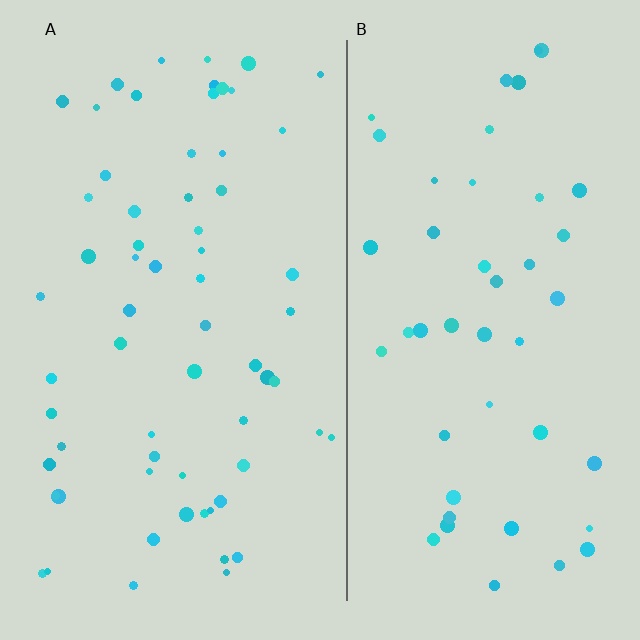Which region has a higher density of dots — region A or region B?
A (the left).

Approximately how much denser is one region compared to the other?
Approximately 1.4× — region A over region B.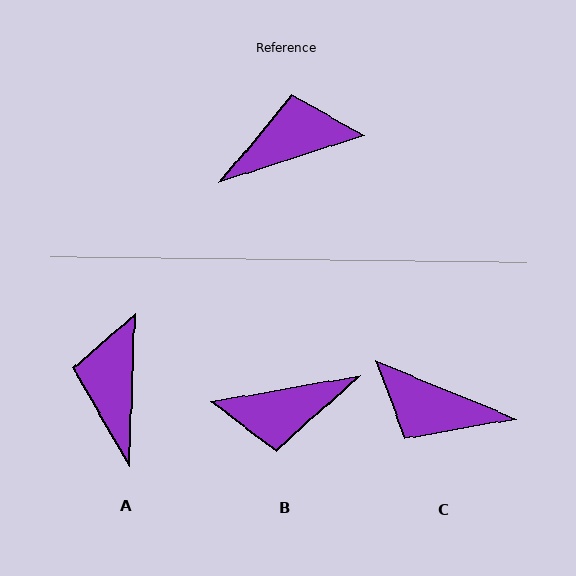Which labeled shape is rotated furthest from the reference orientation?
B, about 172 degrees away.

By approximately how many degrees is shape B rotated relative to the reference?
Approximately 172 degrees counter-clockwise.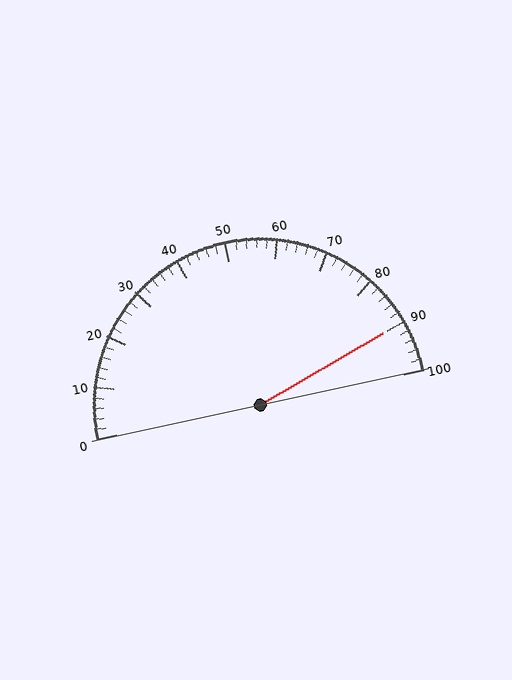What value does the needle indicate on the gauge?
The needle indicates approximately 90.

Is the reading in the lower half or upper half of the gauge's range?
The reading is in the upper half of the range (0 to 100).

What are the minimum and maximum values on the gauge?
The gauge ranges from 0 to 100.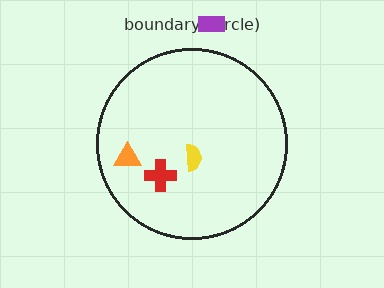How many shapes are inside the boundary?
3 inside, 1 outside.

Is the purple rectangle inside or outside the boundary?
Outside.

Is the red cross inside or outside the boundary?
Inside.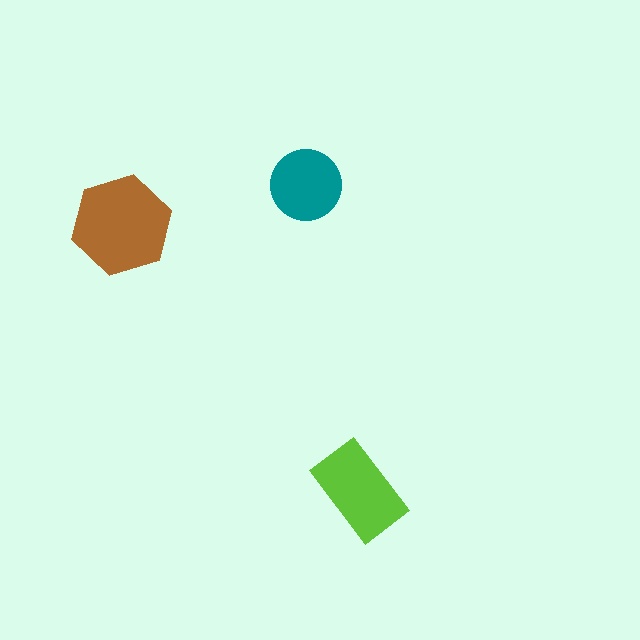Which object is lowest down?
The lime rectangle is bottommost.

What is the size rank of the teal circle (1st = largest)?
3rd.